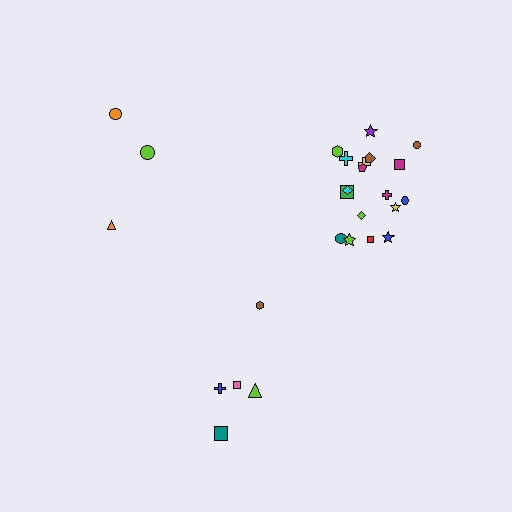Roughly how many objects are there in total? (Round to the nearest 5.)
Roughly 25 objects in total.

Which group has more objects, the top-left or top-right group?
The top-right group.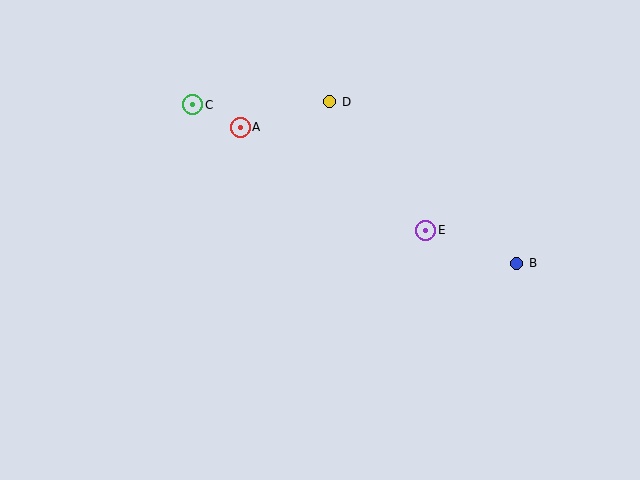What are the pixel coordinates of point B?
Point B is at (517, 263).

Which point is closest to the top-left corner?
Point C is closest to the top-left corner.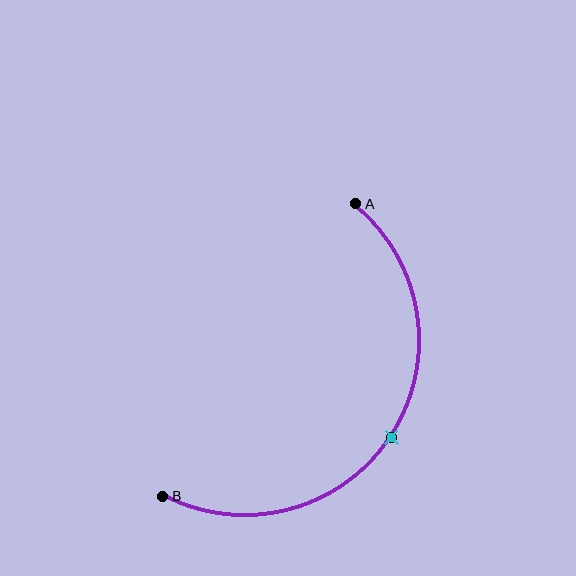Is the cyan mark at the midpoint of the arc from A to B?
Yes. The cyan mark lies on the arc at equal arc-length from both A and B — it is the arc midpoint.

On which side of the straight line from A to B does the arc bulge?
The arc bulges to the right of the straight line connecting A and B.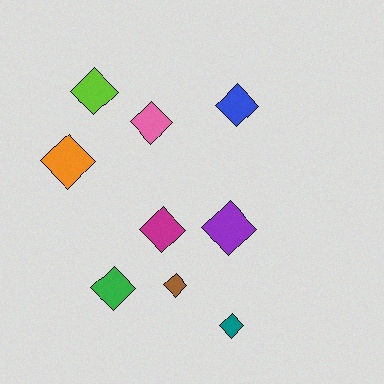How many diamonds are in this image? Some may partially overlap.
There are 9 diamonds.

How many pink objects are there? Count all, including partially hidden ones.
There is 1 pink object.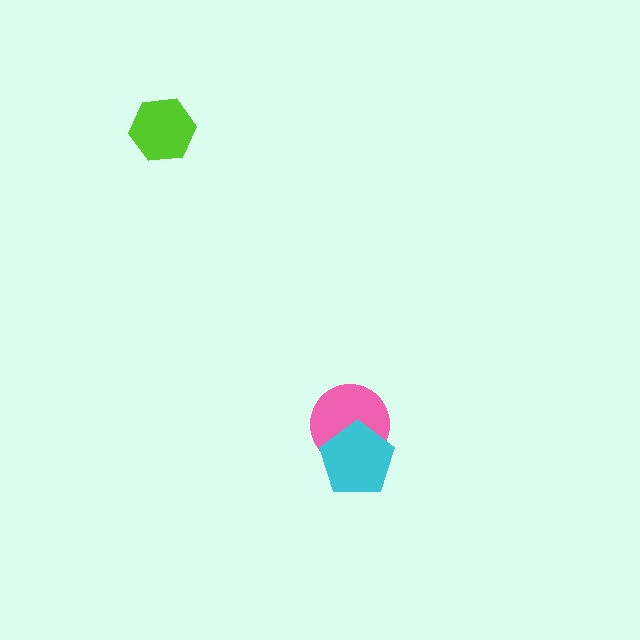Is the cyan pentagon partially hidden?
No, no other shape covers it.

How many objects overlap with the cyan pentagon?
1 object overlaps with the cyan pentagon.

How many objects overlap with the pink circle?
1 object overlaps with the pink circle.